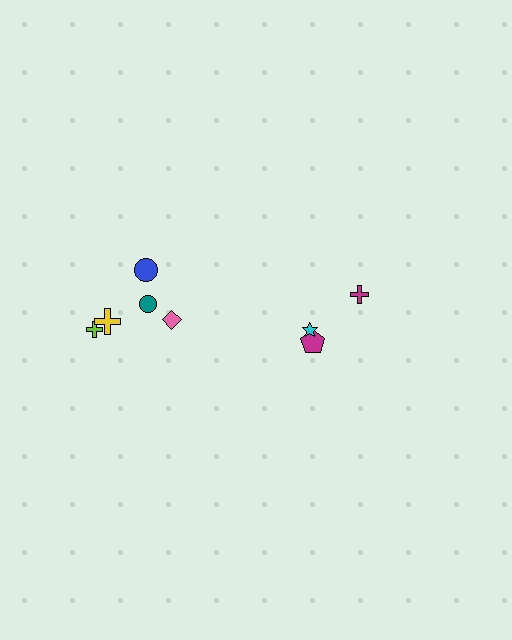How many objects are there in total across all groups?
There are 8 objects.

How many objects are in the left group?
There are 5 objects.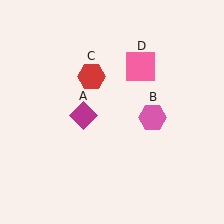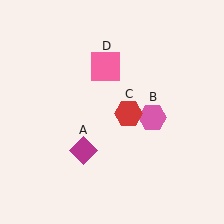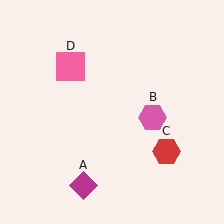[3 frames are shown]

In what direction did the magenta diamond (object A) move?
The magenta diamond (object A) moved down.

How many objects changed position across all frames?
3 objects changed position: magenta diamond (object A), red hexagon (object C), pink square (object D).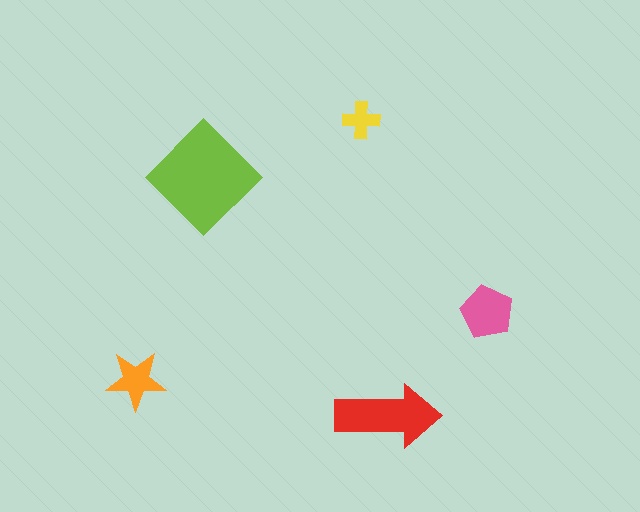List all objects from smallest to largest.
The yellow cross, the orange star, the pink pentagon, the red arrow, the lime diamond.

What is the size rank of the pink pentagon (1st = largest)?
3rd.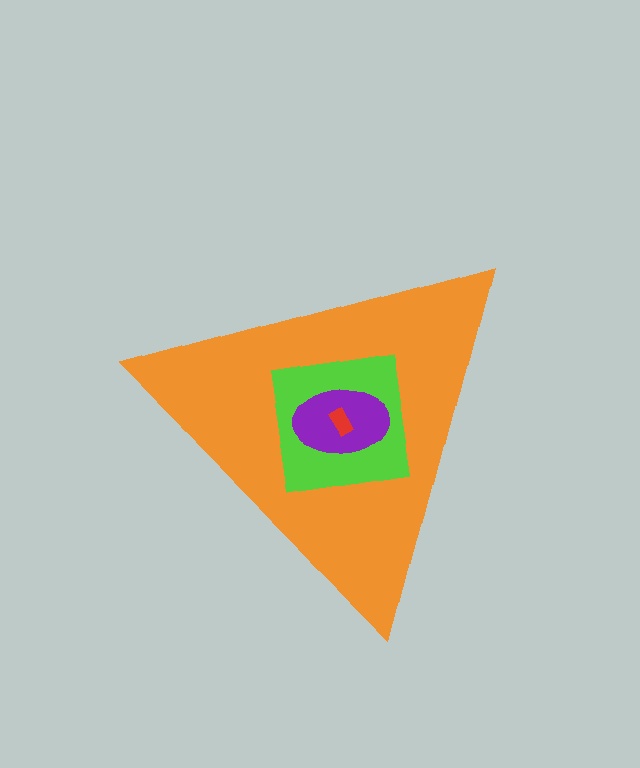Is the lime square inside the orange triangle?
Yes.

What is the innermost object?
The red rectangle.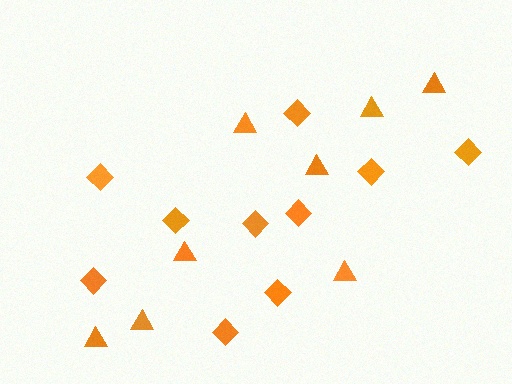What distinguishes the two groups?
There are 2 groups: one group of triangles (8) and one group of diamonds (10).